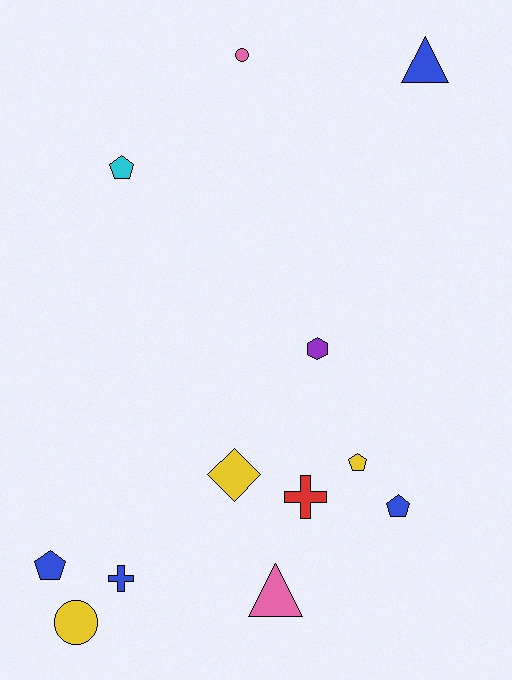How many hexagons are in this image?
There is 1 hexagon.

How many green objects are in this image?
There are no green objects.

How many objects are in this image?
There are 12 objects.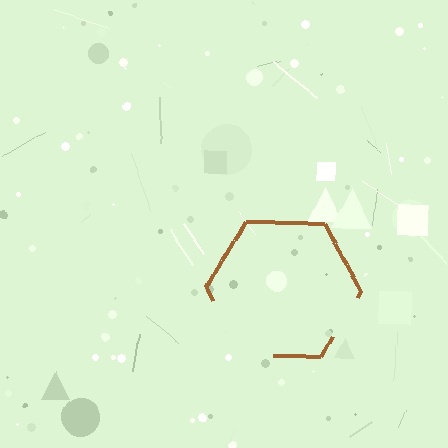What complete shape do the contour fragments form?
The contour fragments form a hexagon.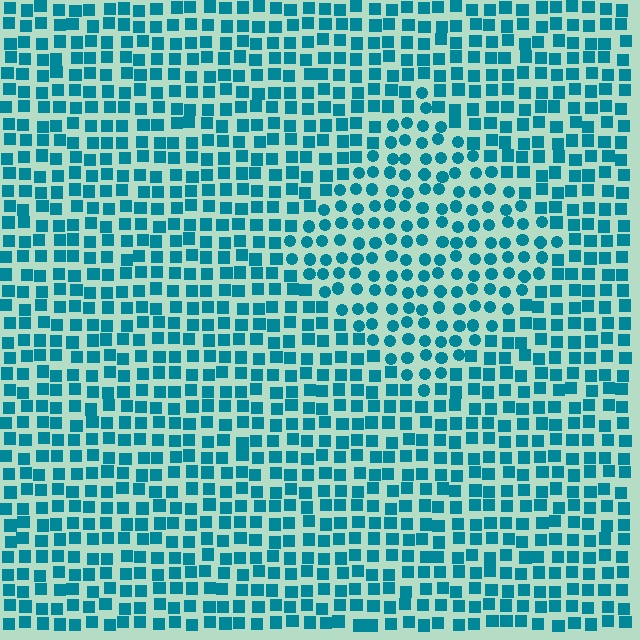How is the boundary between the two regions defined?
The boundary is defined by a change in element shape: circles inside vs. squares outside. All elements share the same color and spacing.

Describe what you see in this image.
The image is filled with small teal elements arranged in a uniform grid. A diamond-shaped region contains circles, while the surrounding area contains squares. The boundary is defined purely by the change in element shape.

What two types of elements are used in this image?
The image uses circles inside the diamond region and squares outside it.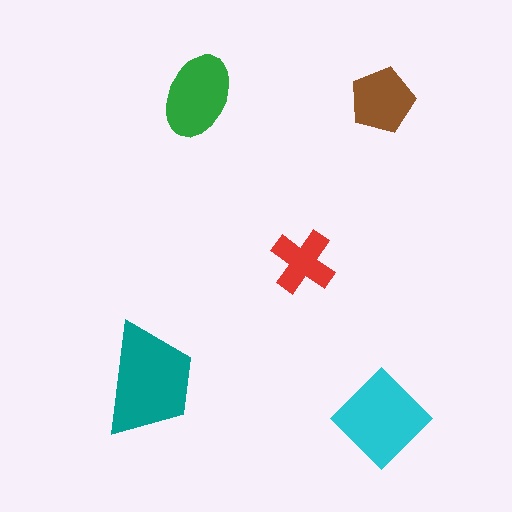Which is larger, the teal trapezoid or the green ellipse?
The teal trapezoid.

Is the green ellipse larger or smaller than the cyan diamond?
Smaller.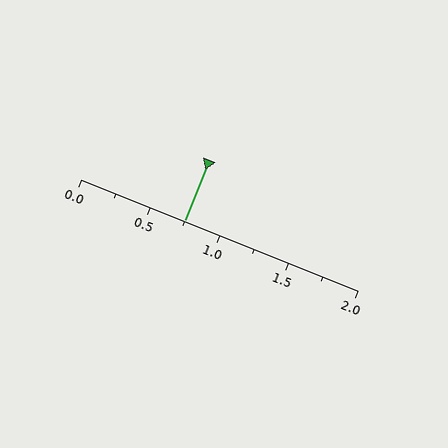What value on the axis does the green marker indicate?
The marker indicates approximately 0.75.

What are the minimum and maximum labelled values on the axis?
The axis runs from 0.0 to 2.0.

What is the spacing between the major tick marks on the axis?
The major ticks are spaced 0.5 apart.